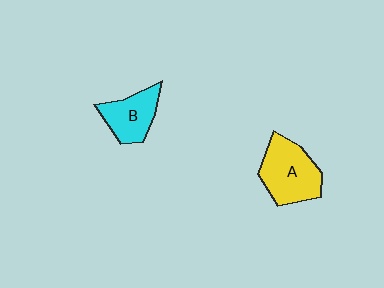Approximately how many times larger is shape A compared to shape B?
Approximately 1.4 times.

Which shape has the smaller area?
Shape B (cyan).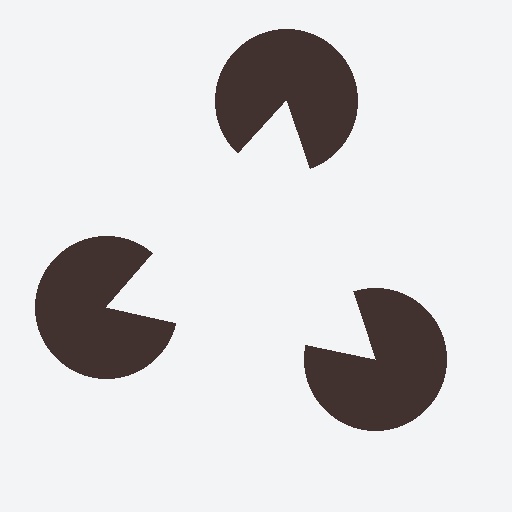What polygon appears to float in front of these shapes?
An illusory triangle — its edges are inferred from the aligned wedge cuts in the pac-man discs, not physically drawn.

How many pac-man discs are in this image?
There are 3 — one at each vertex of the illusory triangle.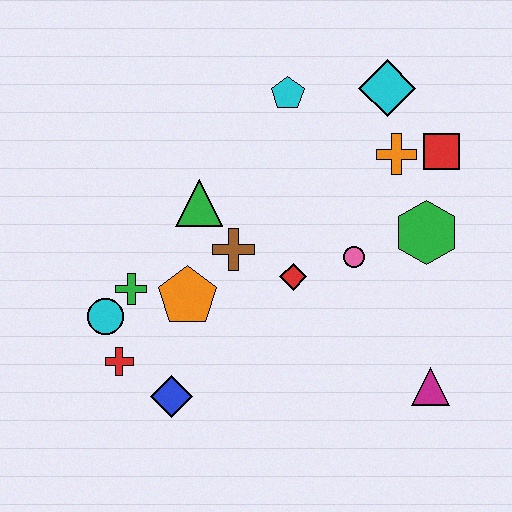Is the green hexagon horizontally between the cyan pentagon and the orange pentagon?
No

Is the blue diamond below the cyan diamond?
Yes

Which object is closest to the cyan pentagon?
The cyan diamond is closest to the cyan pentagon.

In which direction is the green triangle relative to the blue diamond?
The green triangle is above the blue diamond.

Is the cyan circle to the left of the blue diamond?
Yes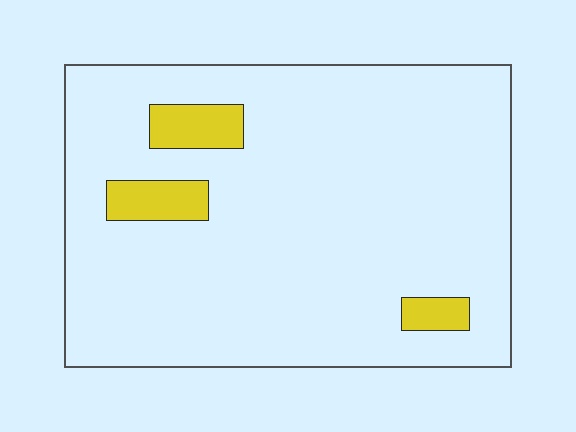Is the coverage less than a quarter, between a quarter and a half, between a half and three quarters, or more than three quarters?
Less than a quarter.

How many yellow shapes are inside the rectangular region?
3.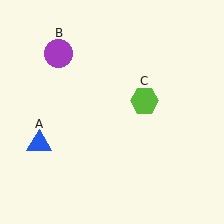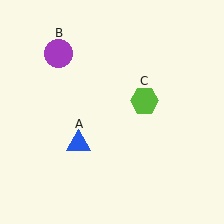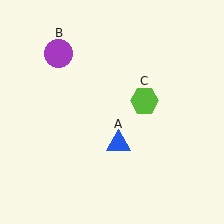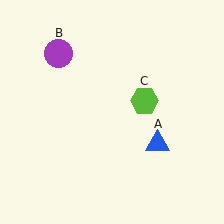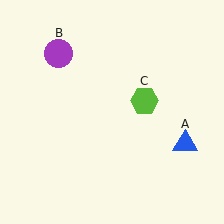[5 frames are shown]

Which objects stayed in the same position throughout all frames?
Purple circle (object B) and lime hexagon (object C) remained stationary.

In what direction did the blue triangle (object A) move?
The blue triangle (object A) moved right.